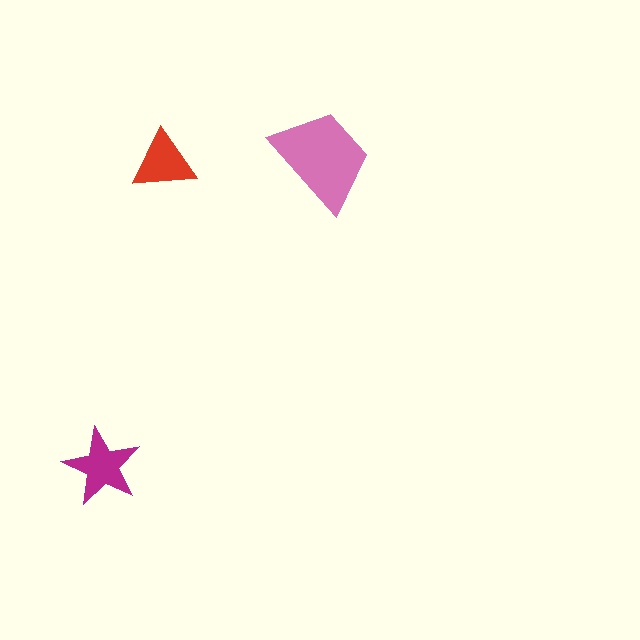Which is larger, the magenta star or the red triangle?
The magenta star.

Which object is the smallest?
The red triangle.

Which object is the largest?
The pink trapezoid.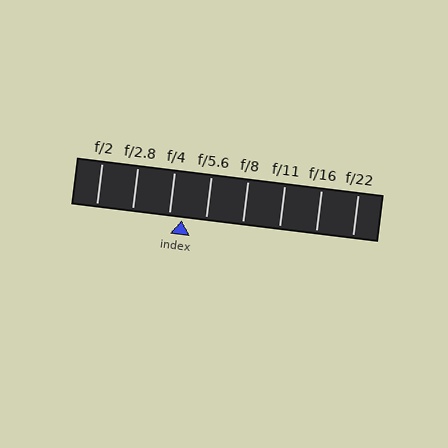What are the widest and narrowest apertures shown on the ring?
The widest aperture shown is f/2 and the narrowest is f/22.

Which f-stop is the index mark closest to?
The index mark is closest to f/4.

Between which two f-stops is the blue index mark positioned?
The index mark is between f/4 and f/5.6.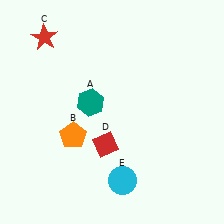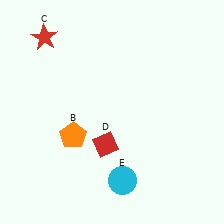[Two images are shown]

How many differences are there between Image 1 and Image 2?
There is 1 difference between the two images.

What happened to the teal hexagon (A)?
The teal hexagon (A) was removed in Image 2. It was in the top-left area of Image 1.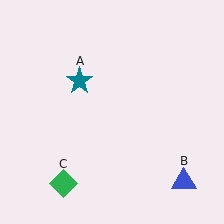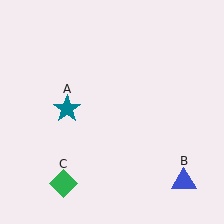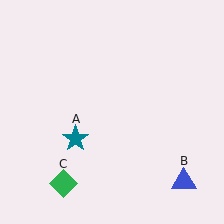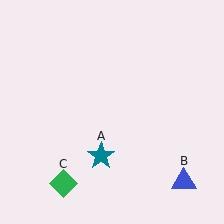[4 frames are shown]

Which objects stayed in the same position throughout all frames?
Blue triangle (object B) and green diamond (object C) remained stationary.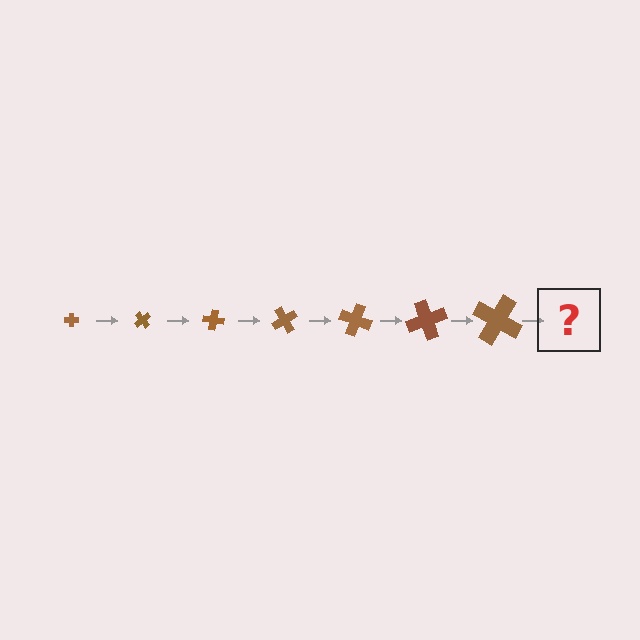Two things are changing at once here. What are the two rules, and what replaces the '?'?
The two rules are that the cross grows larger each step and it rotates 50 degrees each step. The '?' should be a cross, larger than the previous one and rotated 350 degrees from the start.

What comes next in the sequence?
The next element should be a cross, larger than the previous one and rotated 350 degrees from the start.